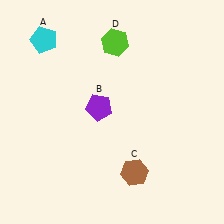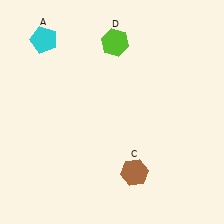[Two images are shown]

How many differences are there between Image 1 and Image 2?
There is 1 difference between the two images.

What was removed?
The purple pentagon (B) was removed in Image 2.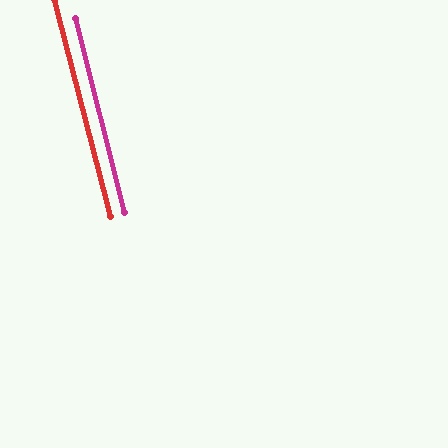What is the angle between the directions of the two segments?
Approximately 0 degrees.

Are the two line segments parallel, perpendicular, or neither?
Parallel — their directions differ by only 0.2°.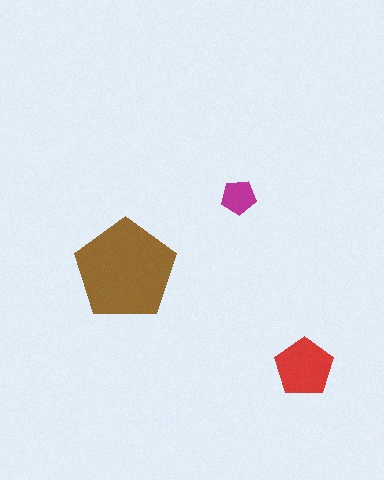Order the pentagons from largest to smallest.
the brown one, the red one, the magenta one.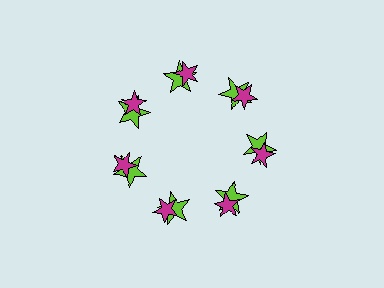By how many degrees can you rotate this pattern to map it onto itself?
The pattern maps onto itself every 51 degrees of rotation.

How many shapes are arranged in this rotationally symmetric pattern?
There are 14 shapes, arranged in 7 groups of 2.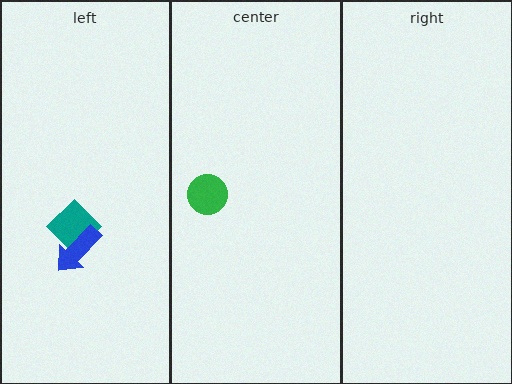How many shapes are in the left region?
2.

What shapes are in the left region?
The teal diamond, the blue arrow.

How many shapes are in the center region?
1.